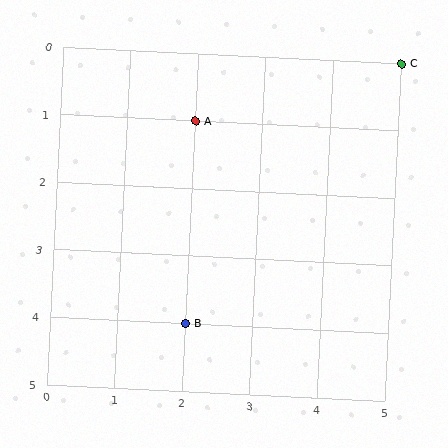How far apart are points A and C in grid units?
Points A and C are 3 columns and 1 row apart (about 3.2 grid units diagonally).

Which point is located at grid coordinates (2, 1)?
Point A is at (2, 1).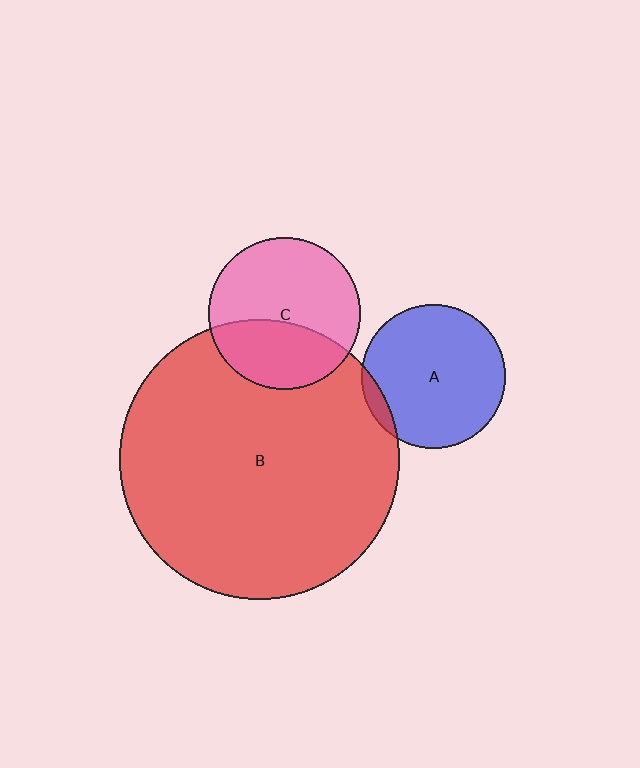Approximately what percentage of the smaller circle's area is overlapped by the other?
Approximately 40%.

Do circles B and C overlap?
Yes.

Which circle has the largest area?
Circle B (red).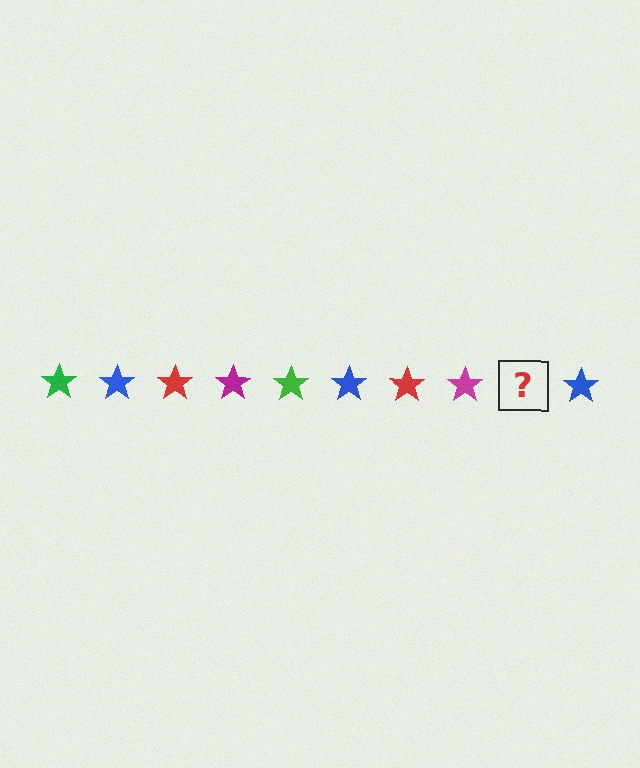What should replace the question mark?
The question mark should be replaced with a green star.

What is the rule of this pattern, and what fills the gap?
The rule is that the pattern cycles through green, blue, red, magenta stars. The gap should be filled with a green star.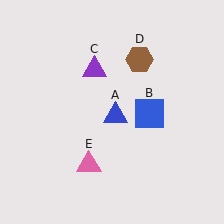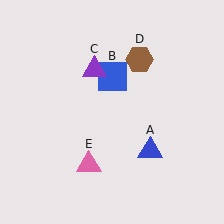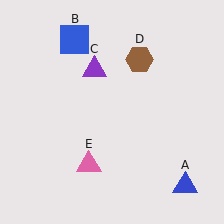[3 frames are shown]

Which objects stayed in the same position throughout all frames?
Purple triangle (object C) and brown hexagon (object D) and pink triangle (object E) remained stationary.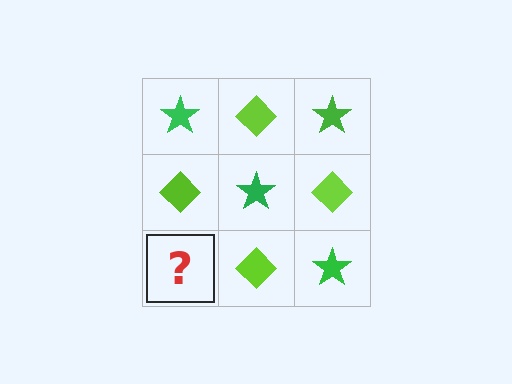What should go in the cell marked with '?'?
The missing cell should contain a green star.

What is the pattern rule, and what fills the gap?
The rule is that it alternates green star and lime diamond in a checkerboard pattern. The gap should be filled with a green star.